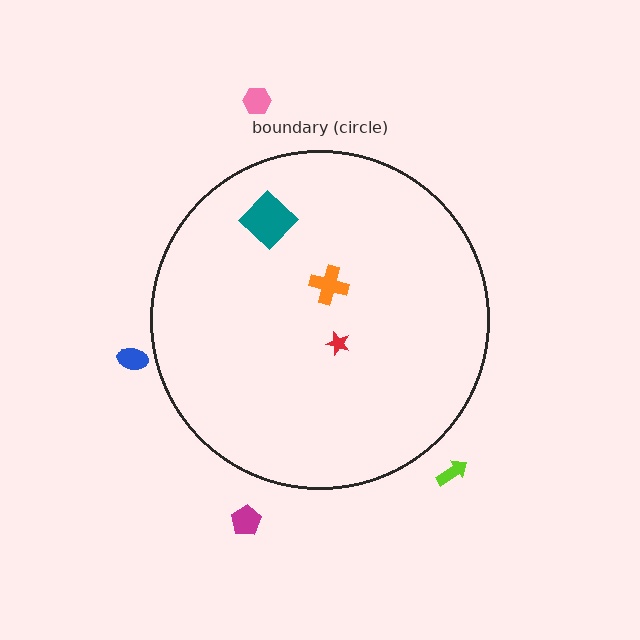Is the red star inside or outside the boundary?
Inside.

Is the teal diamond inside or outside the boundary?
Inside.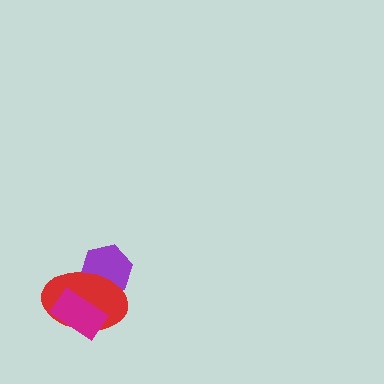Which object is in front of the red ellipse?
The magenta rectangle is in front of the red ellipse.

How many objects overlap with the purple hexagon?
1 object overlaps with the purple hexagon.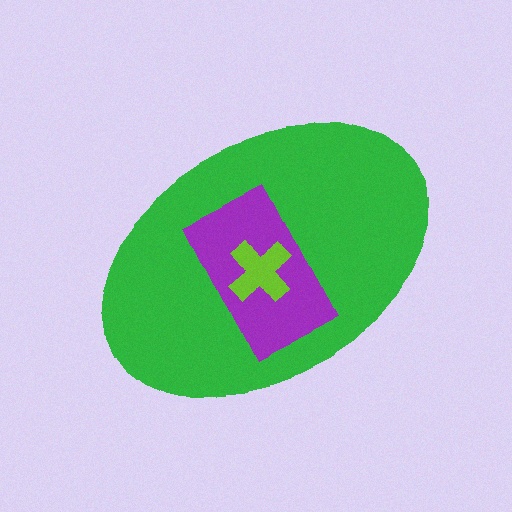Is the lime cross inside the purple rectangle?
Yes.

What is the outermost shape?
The green ellipse.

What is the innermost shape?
The lime cross.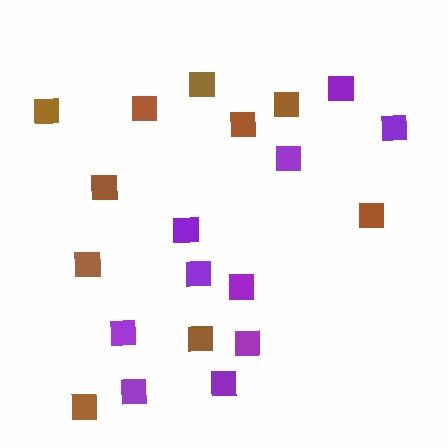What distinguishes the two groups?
There are 2 groups: one group of purple squares (10) and one group of brown squares (10).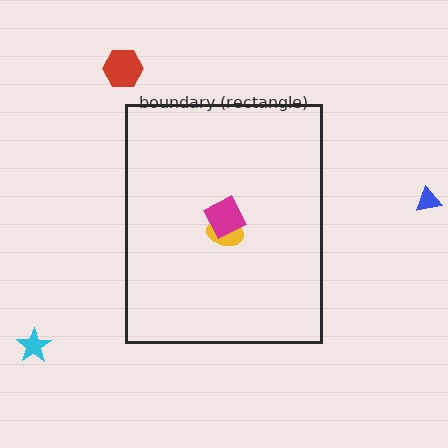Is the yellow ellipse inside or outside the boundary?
Inside.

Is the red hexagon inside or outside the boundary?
Outside.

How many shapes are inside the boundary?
2 inside, 3 outside.